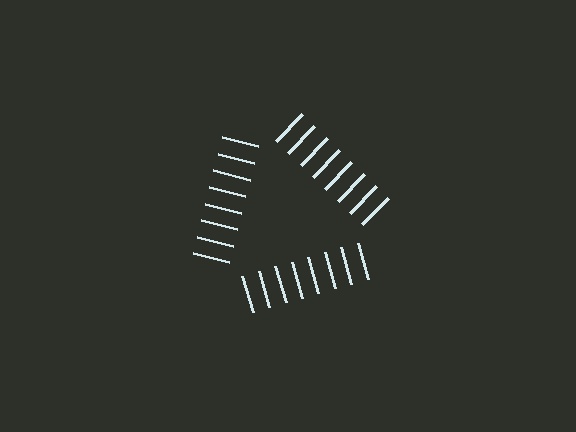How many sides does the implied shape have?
3 sides — the line-ends trace a triangle.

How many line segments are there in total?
24 — 8 along each of the 3 edges.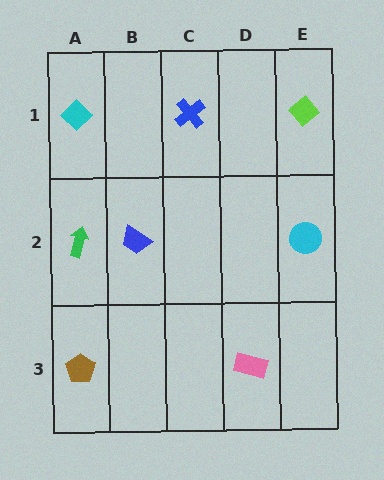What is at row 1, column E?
A lime diamond.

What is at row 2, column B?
A blue trapezoid.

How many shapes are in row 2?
3 shapes.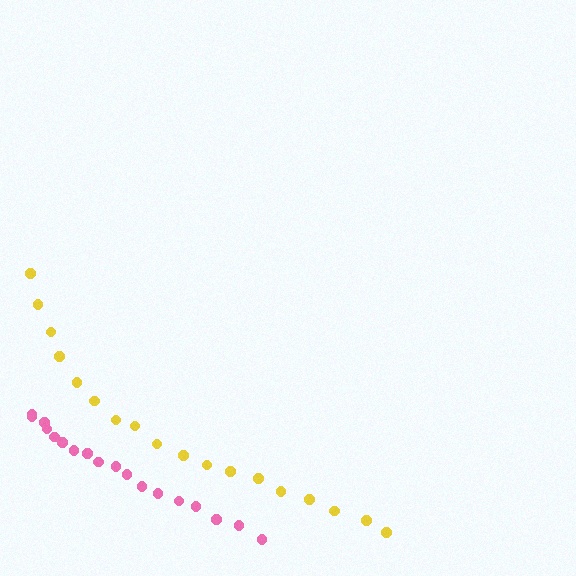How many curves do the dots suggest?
There are 2 distinct paths.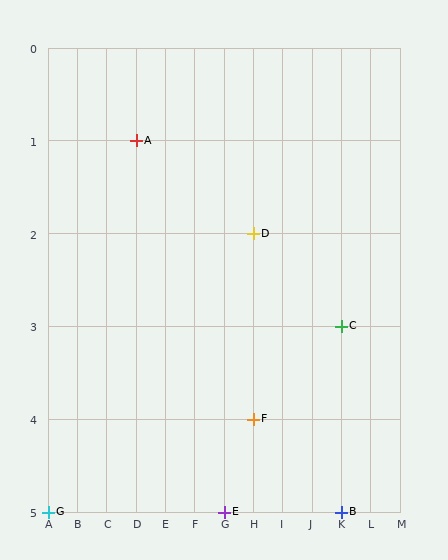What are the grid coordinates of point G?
Point G is at grid coordinates (A, 5).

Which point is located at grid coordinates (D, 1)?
Point A is at (D, 1).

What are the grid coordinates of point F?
Point F is at grid coordinates (H, 4).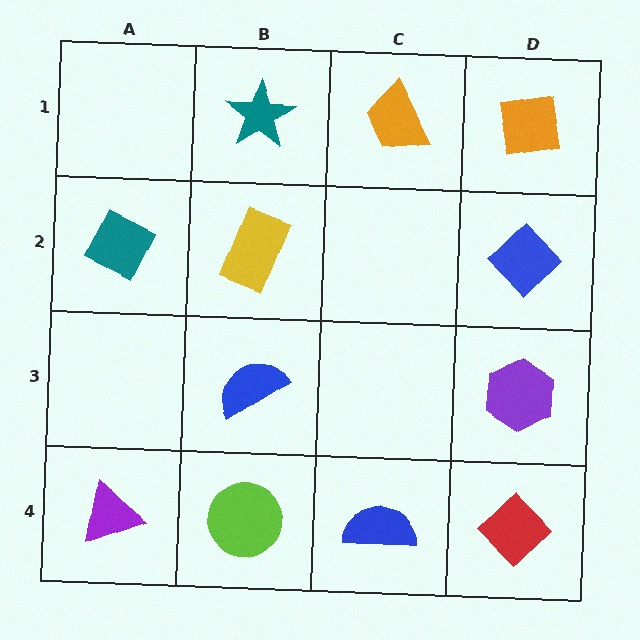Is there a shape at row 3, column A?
No, that cell is empty.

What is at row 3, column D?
A purple hexagon.